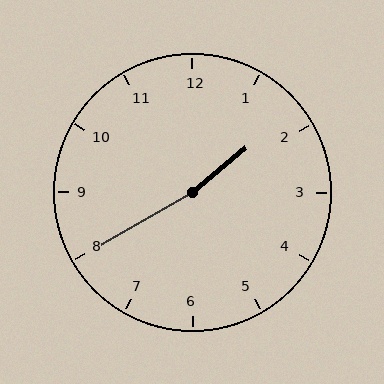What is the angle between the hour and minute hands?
Approximately 170 degrees.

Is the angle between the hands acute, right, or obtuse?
It is obtuse.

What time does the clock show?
1:40.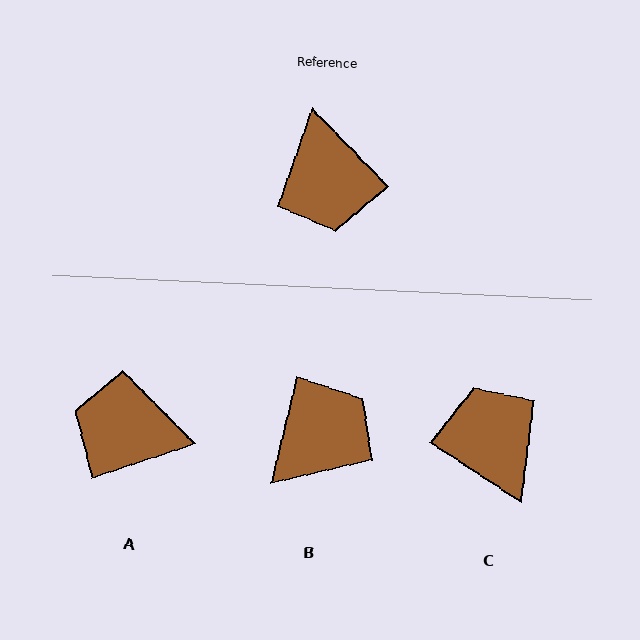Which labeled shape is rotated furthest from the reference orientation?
C, about 168 degrees away.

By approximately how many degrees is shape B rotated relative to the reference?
Approximately 122 degrees counter-clockwise.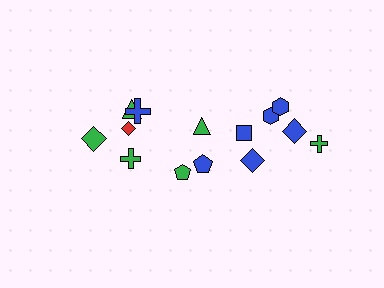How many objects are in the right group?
There are 8 objects.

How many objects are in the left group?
There are 6 objects.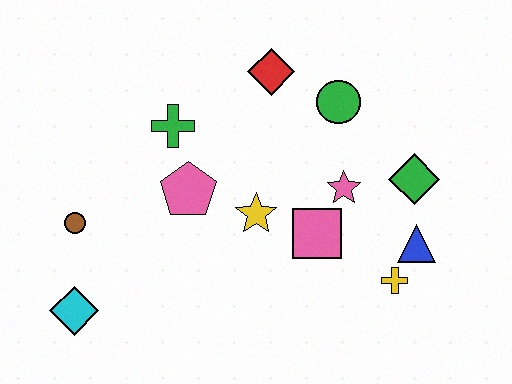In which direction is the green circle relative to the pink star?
The green circle is above the pink star.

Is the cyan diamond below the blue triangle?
Yes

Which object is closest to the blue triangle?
The yellow cross is closest to the blue triangle.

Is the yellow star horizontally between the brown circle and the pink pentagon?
No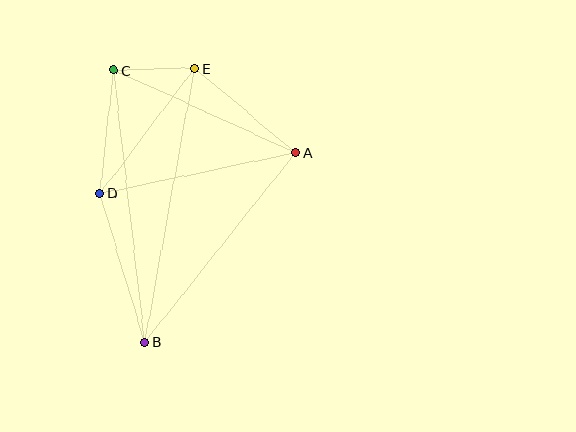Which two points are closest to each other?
Points C and E are closest to each other.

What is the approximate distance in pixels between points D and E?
The distance between D and E is approximately 157 pixels.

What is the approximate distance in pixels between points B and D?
The distance between B and D is approximately 155 pixels.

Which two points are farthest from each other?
Points B and E are farthest from each other.